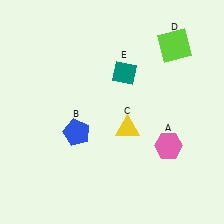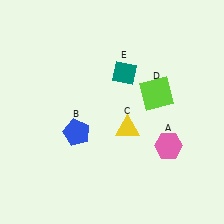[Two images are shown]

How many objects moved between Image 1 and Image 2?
1 object moved between the two images.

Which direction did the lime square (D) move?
The lime square (D) moved down.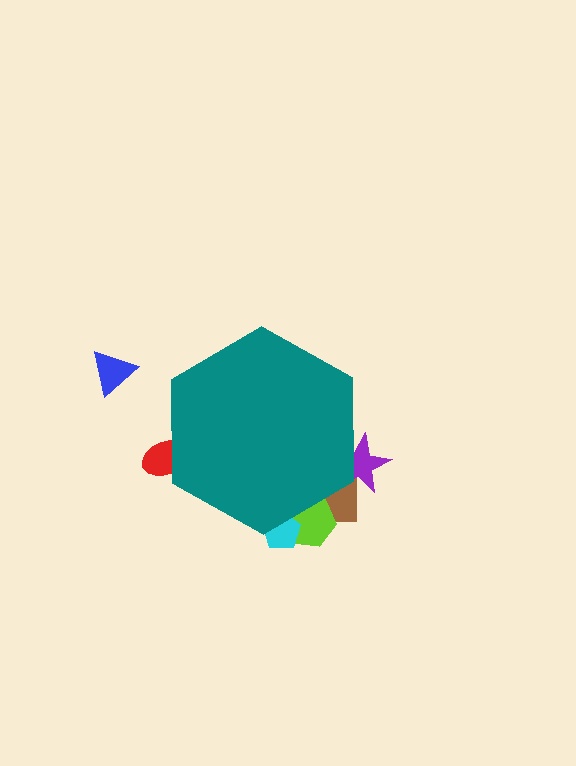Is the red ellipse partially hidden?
Yes, the red ellipse is partially hidden behind the teal hexagon.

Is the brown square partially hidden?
Yes, the brown square is partially hidden behind the teal hexagon.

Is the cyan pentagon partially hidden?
Yes, the cyan pentagon is partially hidden behind the teal hexagon.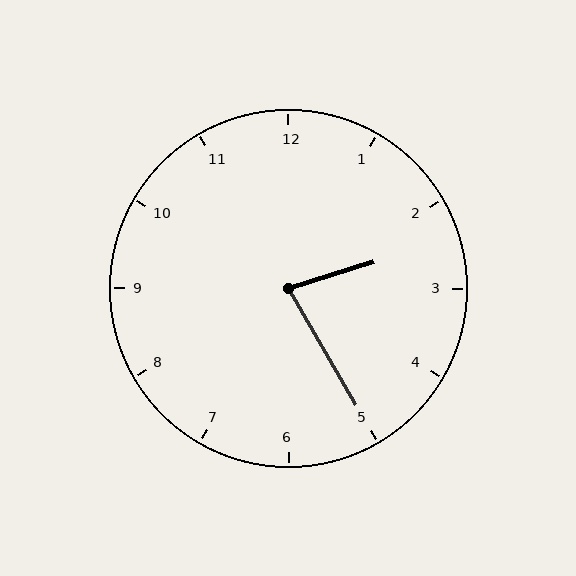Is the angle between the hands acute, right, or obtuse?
It is acute.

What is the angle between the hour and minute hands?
Approximately 78 degrees.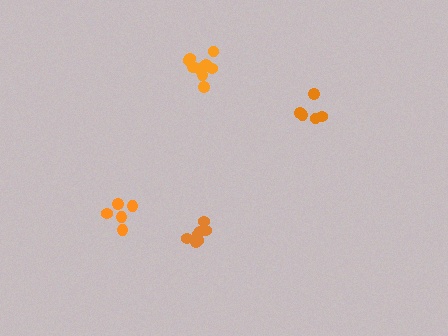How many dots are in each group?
Group 1: 5 dots, Group 2: 9 dots, Group 3: 7 dots, Group 4: 5 dots (26 total).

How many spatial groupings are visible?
There are 4 spatial groupings.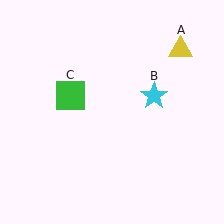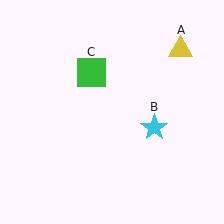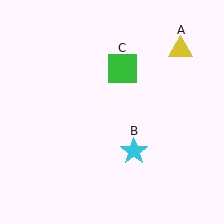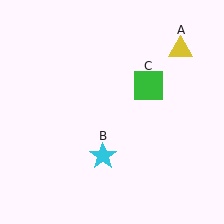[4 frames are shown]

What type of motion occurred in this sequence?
The cyan star (object B), green square (object C) rotated clockwise around the center of the scene.